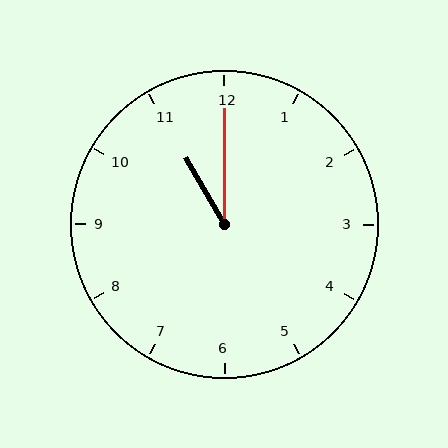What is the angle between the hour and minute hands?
Approximately 30 degrees.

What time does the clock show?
11:00.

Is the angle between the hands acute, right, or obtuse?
It is acute.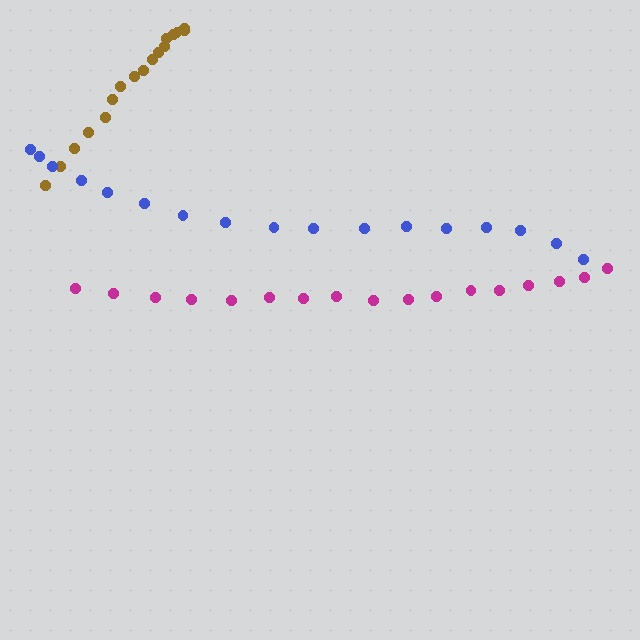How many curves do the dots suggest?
There are 3 distinct paths.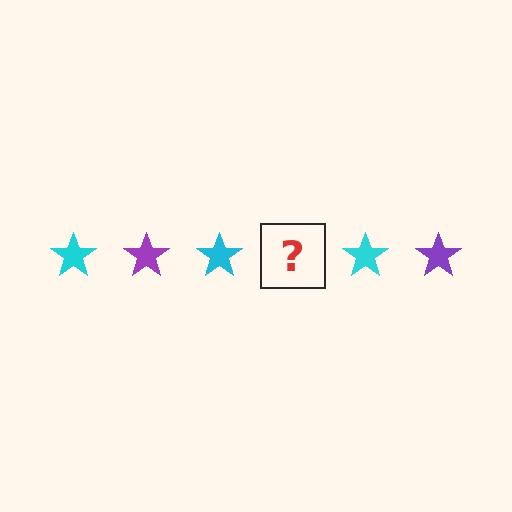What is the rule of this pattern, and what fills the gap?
The rule is that the pattern cycles through cyan, purple stars. The gap should be filled with a purple star.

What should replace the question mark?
The question mark should be replaced with a purple star.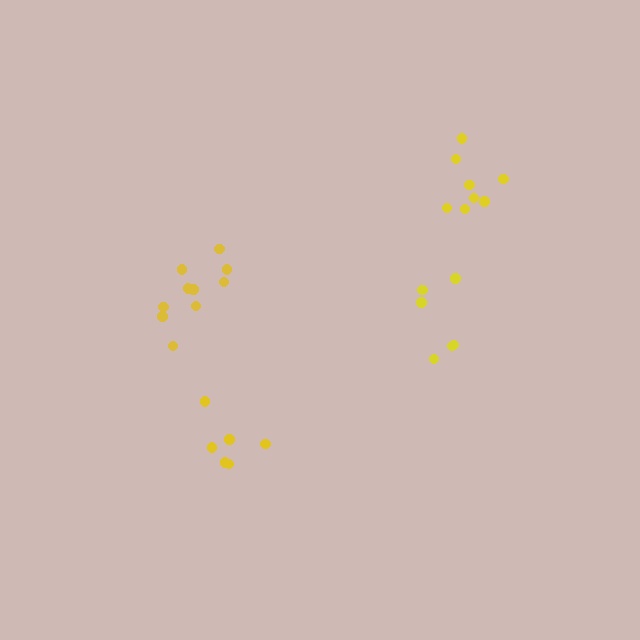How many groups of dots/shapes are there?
There are 4 groups.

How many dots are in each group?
Group 1: 6 dots, Group 2: 10 dots, Group 3: 8 dots, Group 4: 6 dots (30 total).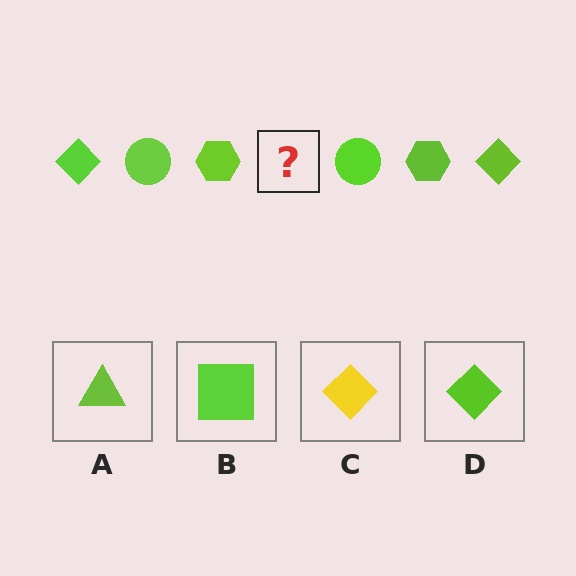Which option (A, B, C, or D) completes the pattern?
D.